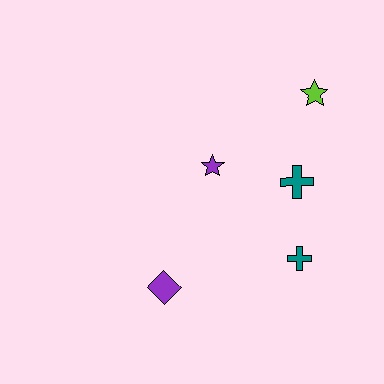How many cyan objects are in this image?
There are no cyan objects.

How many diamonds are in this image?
There is 1 diamond.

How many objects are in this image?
There are 5 objects.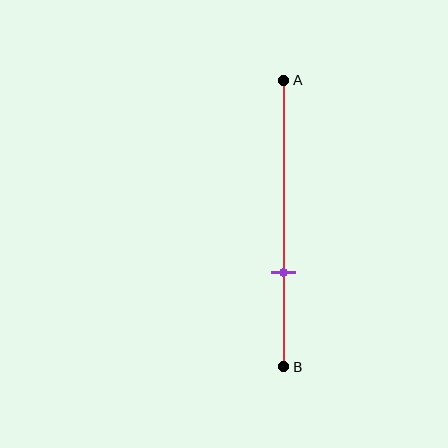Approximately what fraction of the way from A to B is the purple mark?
The purple mark is approximately 65% of the way from A to B.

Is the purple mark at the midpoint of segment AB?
No, the mark is at about 65% from A, not at the 50% midpoint.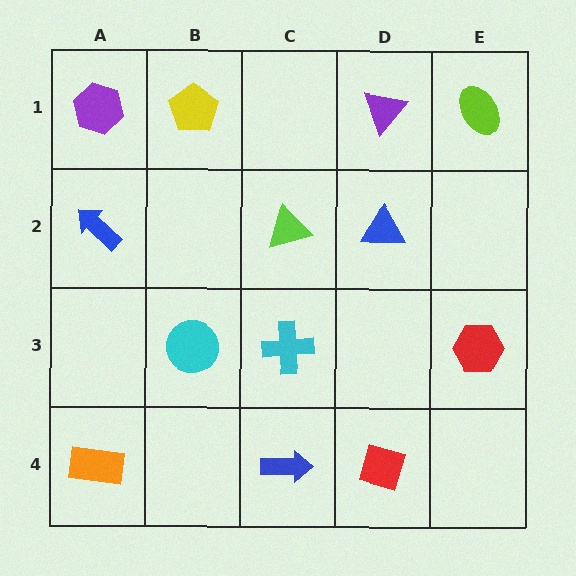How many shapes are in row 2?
3 shapes.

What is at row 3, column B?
A cyan circle.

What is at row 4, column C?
A blue arrow.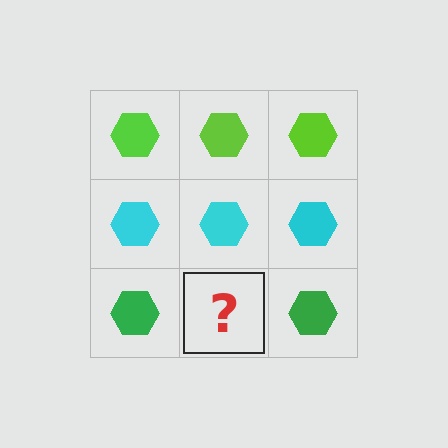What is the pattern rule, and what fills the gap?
The rule is that each row has a consistent color. The gap should be filled with a green hexagon.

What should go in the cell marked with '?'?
The missing cell should contain a green hexagon.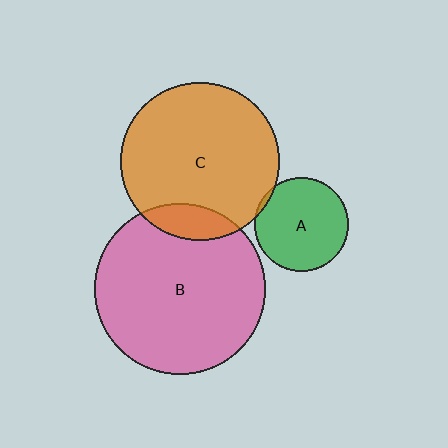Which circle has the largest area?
Circle B (pink).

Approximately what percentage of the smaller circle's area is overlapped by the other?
Approximately 15%.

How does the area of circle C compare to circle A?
Approximately 2.8 times.